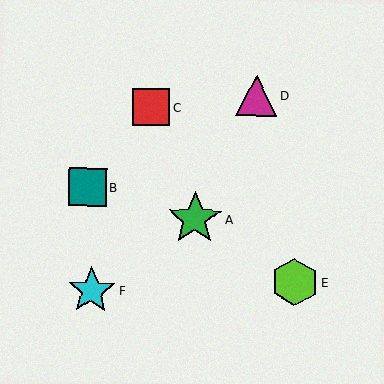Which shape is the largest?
The green star (labeled A) is the largest.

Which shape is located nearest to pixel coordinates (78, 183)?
The teal square (labeled B) at (87, 187) is nearest to that location.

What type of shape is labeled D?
Shape D is a magenta triangle.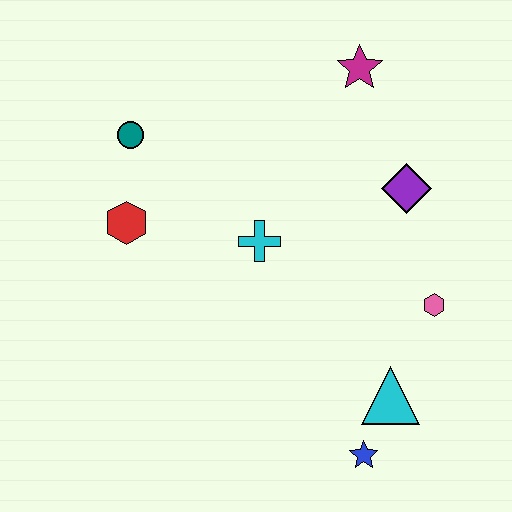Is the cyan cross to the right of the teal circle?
Yes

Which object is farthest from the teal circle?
The blue star is farthest from the teal circle.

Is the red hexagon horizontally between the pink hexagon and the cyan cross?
No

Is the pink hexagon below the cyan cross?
Yes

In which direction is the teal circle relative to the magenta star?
The teal circle is to the left of the magenta star.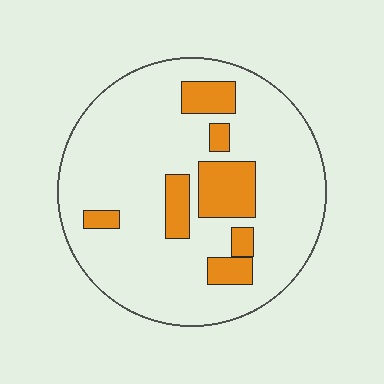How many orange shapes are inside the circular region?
7.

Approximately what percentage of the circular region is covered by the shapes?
Approximately 20%.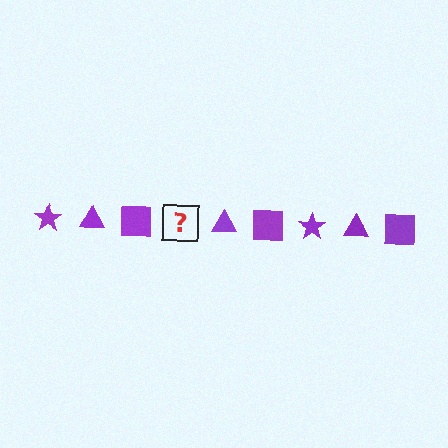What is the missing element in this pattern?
The missing element is a purple star.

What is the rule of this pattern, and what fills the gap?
The rule is that the pattern cycles through star, triangle, square shapes in purple. The gap should be filled with a purple star.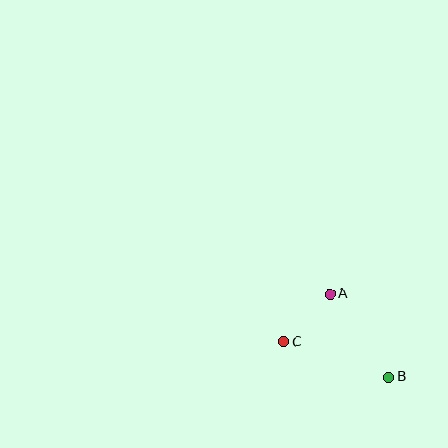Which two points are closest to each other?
Points A and C are closest to each other.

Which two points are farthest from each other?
Points B and C are farthest from each other.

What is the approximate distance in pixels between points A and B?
The distance between A and B is approximately 102 pixels.